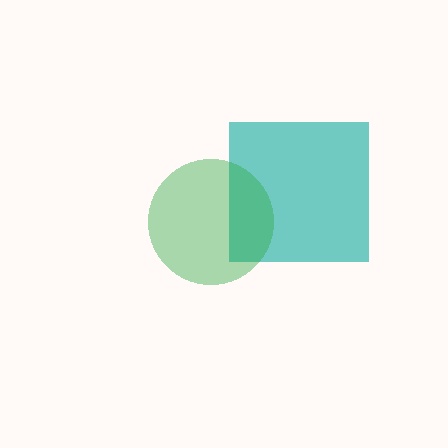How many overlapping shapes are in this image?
There are 2 overlapping shapes in the image.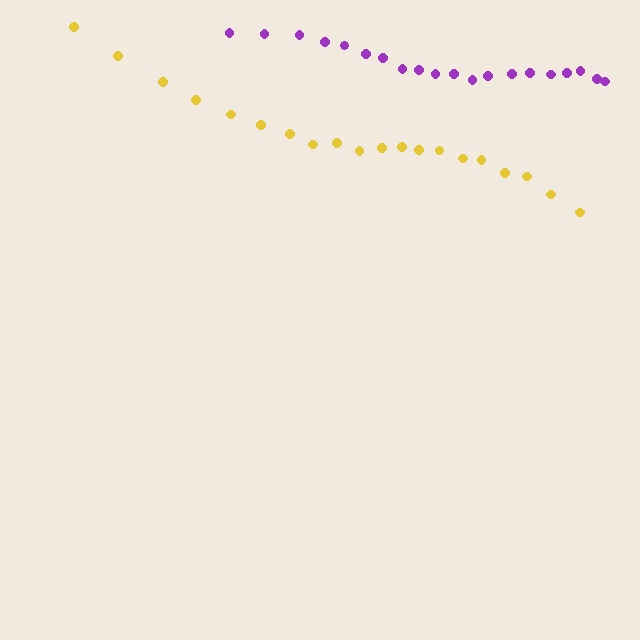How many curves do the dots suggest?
There are 2 distinct paths.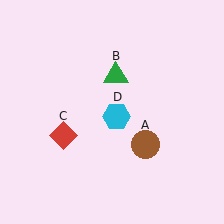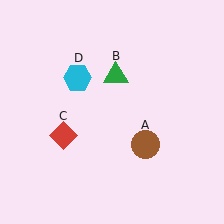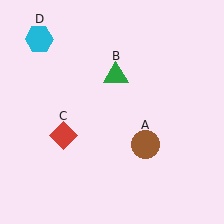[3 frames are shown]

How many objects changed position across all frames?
1 object changed position: cyan hexagon (object D).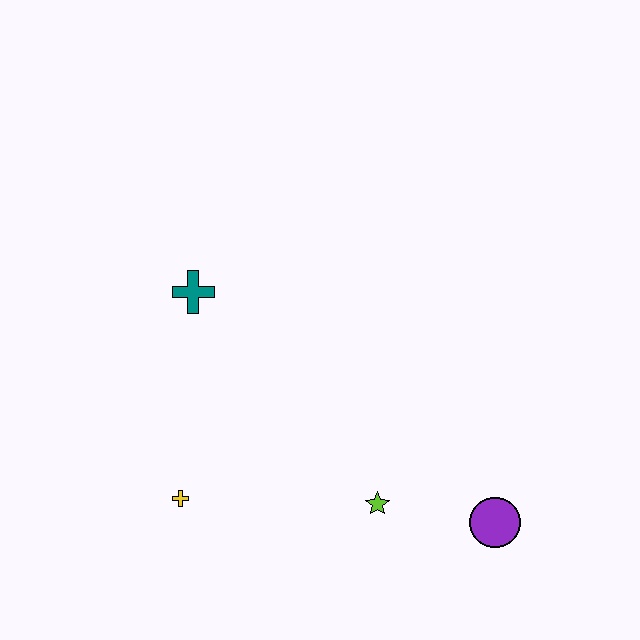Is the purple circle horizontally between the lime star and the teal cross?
No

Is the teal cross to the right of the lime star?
No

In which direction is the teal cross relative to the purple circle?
The teal cross is to the left of the purple circle.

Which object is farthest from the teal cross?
The purple circle is farthest from the teal cross.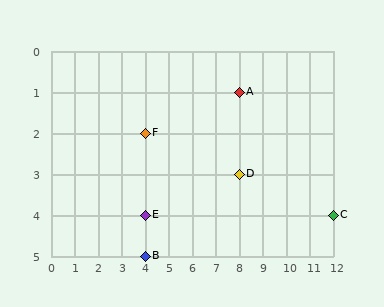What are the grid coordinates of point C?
Point C is at grid coordinates (12, 4).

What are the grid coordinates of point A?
Point A is at grid coordinates (8, 1).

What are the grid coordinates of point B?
Point B is at grid coordinates (4, 5).